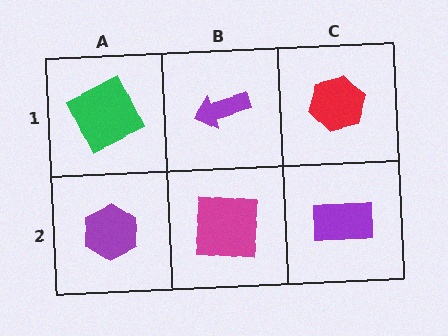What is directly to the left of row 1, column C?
A purple arrow.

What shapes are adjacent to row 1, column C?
A purple rectangle (row 2, column C), a purple arrow (row 1, column B).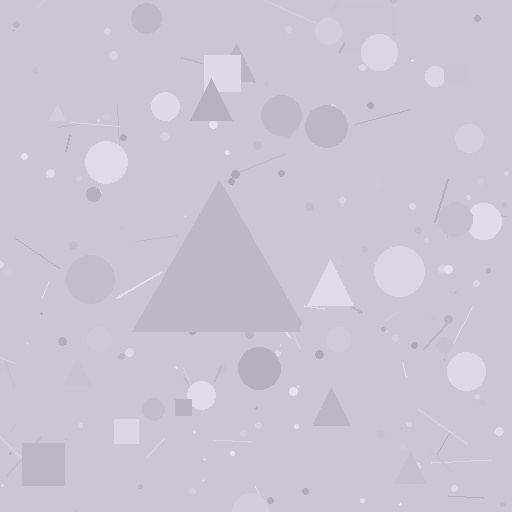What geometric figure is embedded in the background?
A triangle is embedded in the background.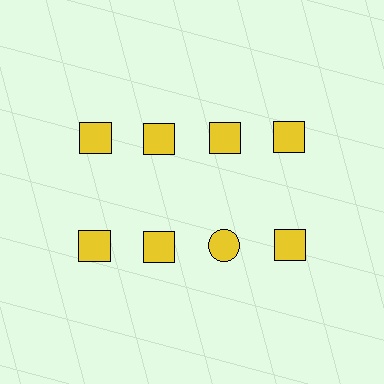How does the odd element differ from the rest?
It has a different shape: circle instead of square.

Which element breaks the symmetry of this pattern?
The yellow circle in the second row, center column breaks the symmetry. All other shapes are yellow squares.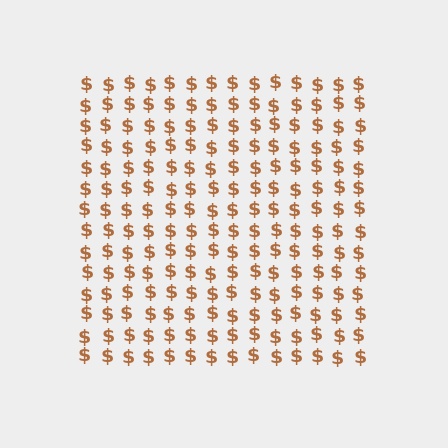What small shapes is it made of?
It is made of small dollar signs.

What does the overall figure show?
The overall figure shows a square.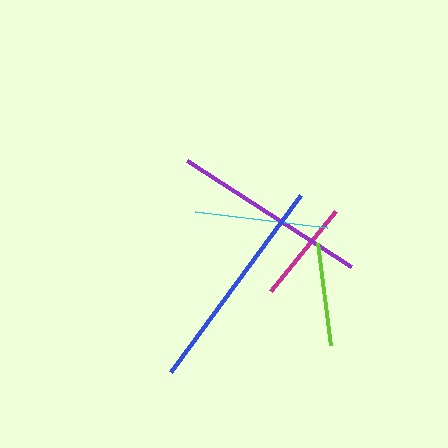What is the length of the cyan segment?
The cyan segment is approximately 133 pixels long.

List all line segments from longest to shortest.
From longest to shortest: blue, purple, cyan, lime, magenta.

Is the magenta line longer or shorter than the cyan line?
The cyan line is longer than the magenta line.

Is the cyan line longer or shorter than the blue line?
The blue line is longer than the cyan line.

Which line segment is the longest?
The blue line is the longest at approximately 221 pixels.